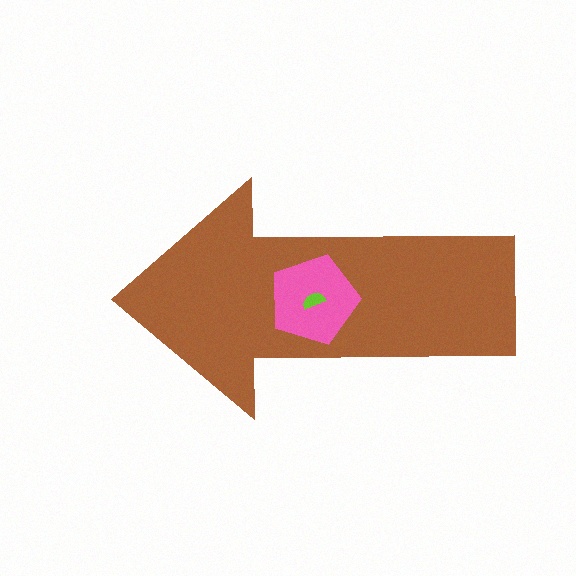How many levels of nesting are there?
3.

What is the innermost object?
The lime semicircle.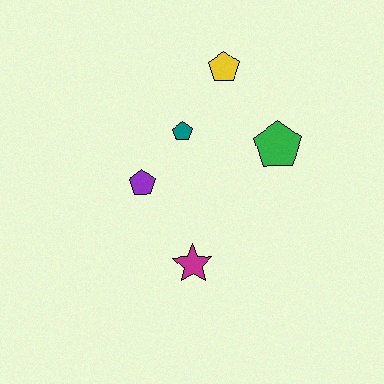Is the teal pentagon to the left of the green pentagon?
Yes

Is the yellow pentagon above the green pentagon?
Yes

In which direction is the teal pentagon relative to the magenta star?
The teal pentagon is above the magenta star.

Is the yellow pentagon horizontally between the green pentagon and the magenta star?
Yes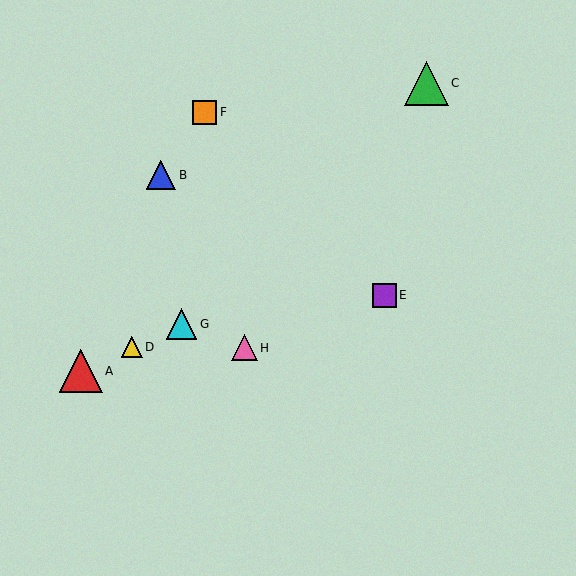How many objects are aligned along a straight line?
3 objects (A, D, G) are aligned along a straight line.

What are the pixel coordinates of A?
Object A is at (81, 371).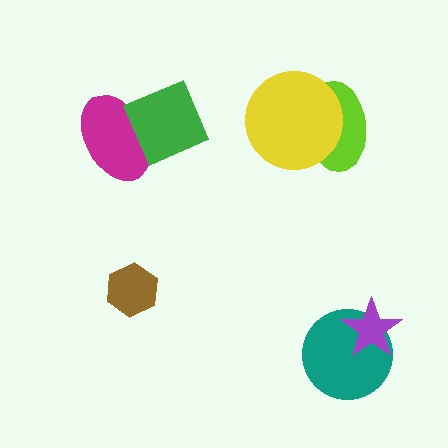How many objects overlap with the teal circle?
1 object overlaps with the teal circle.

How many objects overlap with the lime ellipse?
1 object overlaps with the lime ellipse.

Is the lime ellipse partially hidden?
Yes, it is partially covered by another shape.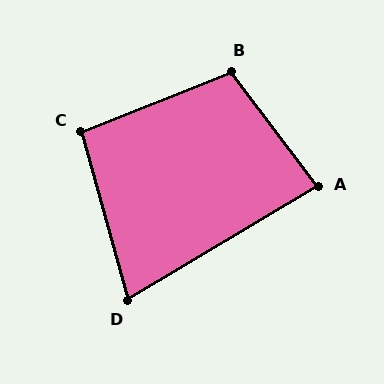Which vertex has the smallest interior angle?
D, at approximately 74 degrees.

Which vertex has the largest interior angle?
B, at approximately 106 degrees.